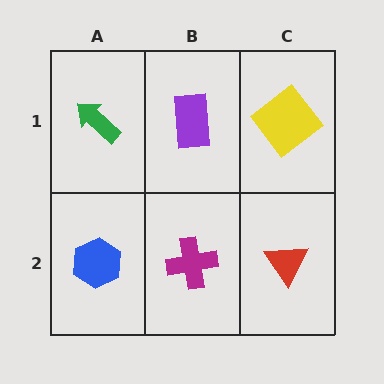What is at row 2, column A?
A blue hexagon.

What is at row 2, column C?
A red triangle.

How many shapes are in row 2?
3 shapes.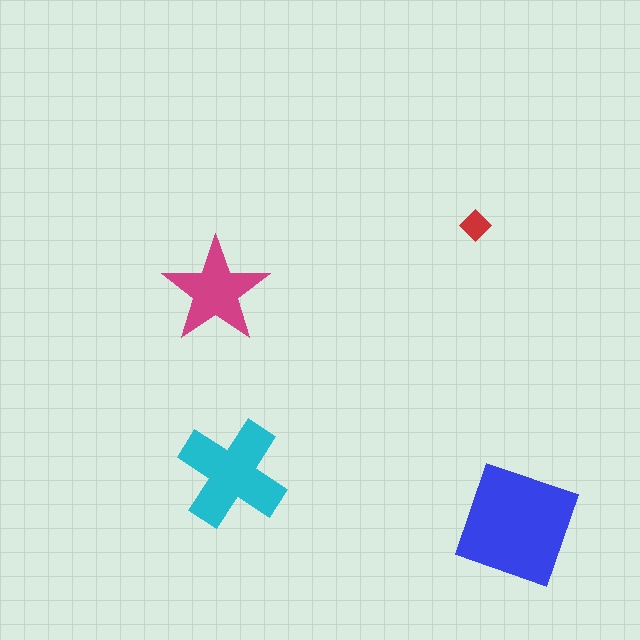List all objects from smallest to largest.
The red diamond, the magenta star, the cyan cross, the blue square.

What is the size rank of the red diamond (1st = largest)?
4th.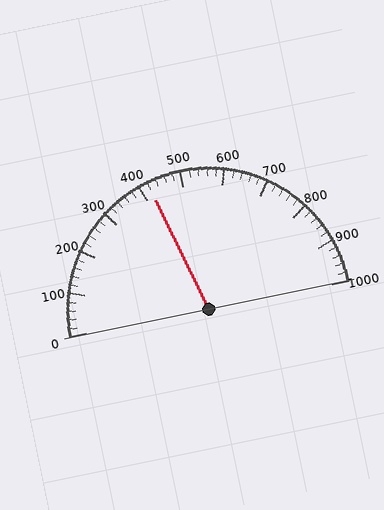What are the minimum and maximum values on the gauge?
The gauge ranges from 0 to 1000.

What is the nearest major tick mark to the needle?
The nearest major tick mark is 400.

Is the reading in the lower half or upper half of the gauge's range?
The reading is in the lower half of the range (0 to 1000).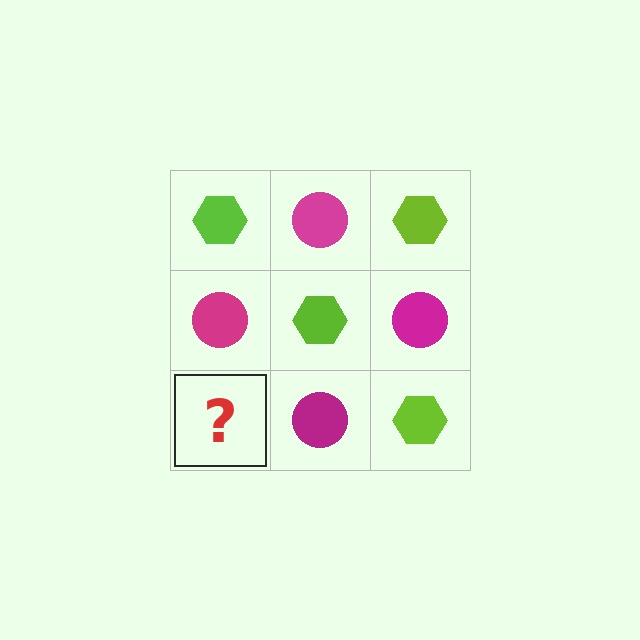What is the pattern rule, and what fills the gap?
The rule is that it alternates lime hexagon and magenta circle in a checkerboard pattern. The gap should be filled with a lime hexagon.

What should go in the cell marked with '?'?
The missing cell should contain a lime hexagon.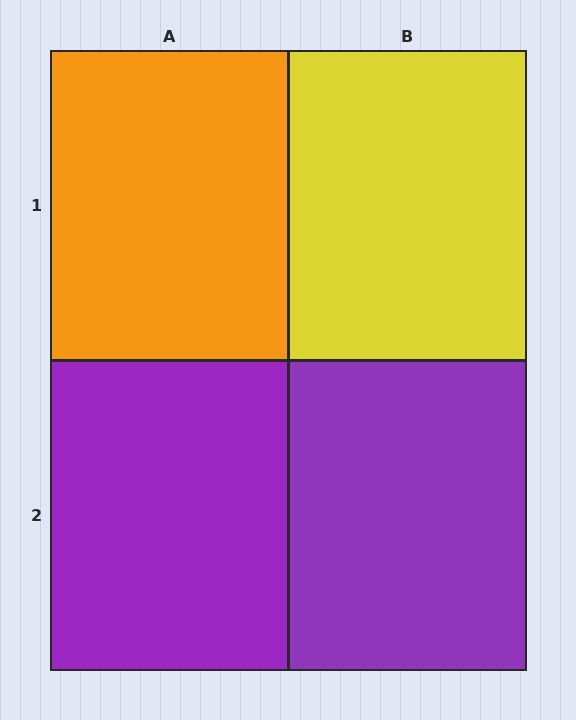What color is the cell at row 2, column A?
Purple.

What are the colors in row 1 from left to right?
Orange, yellow.